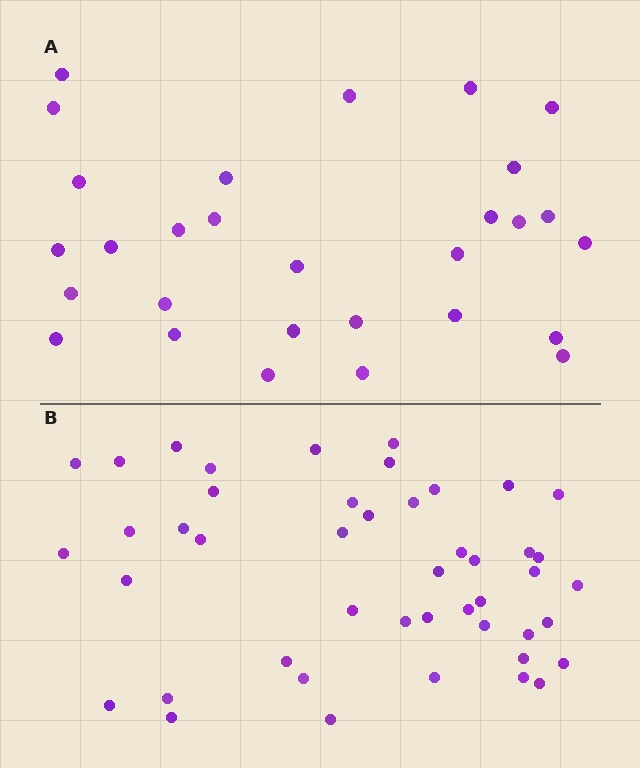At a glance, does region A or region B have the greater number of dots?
Region B (the bottom region) has more dots.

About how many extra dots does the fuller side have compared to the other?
Region B has approximately 15 more dots than region A.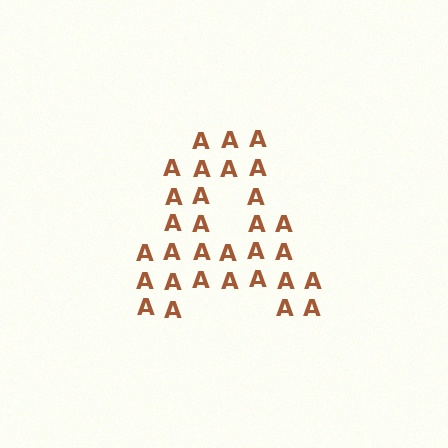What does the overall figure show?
The overall figure shows the letter A.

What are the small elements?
The small elements are letter A's.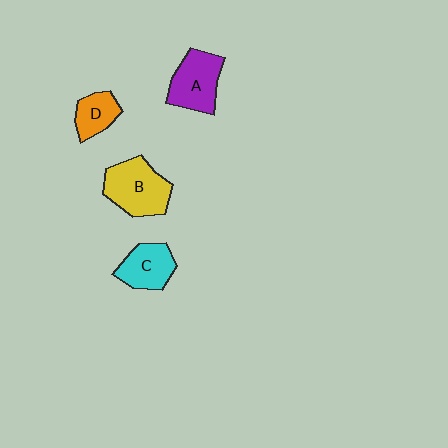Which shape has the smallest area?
Shape D (orange).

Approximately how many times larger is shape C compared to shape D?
Approximately 1.3 times.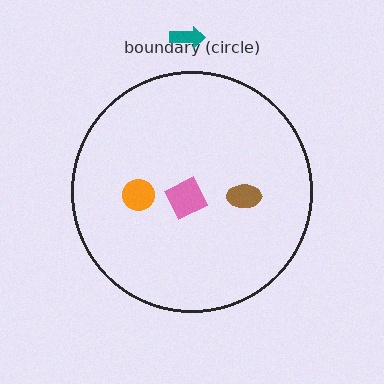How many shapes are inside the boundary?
3 inside, 1 outside.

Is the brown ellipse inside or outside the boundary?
Inside.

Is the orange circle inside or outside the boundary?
Inside.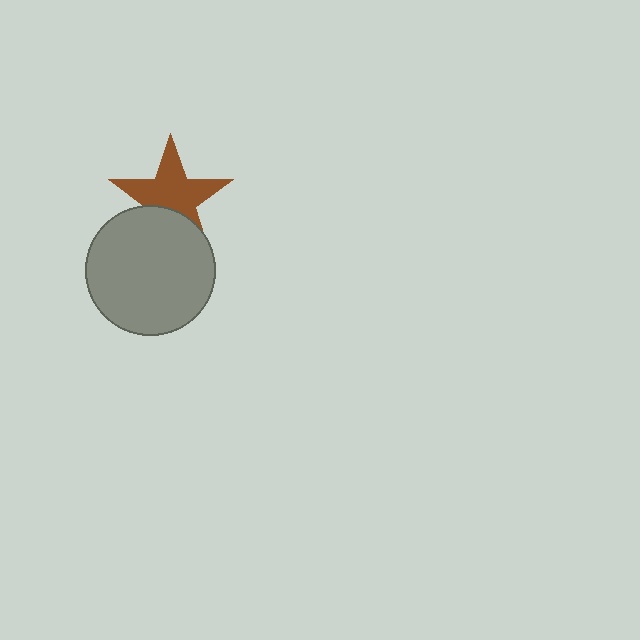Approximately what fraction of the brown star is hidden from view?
Roughly 33% of the brown star is hidden behind the gray circle.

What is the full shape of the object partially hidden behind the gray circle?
The partially hidden object is a brown star.